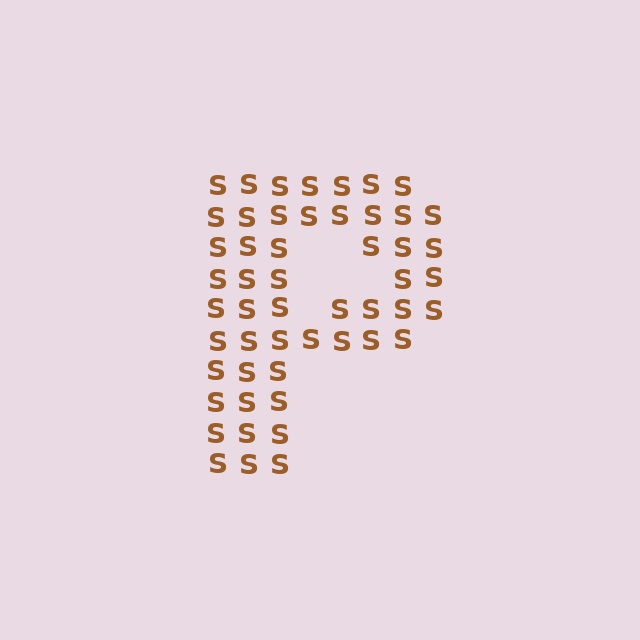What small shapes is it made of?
It is made of small letter S's.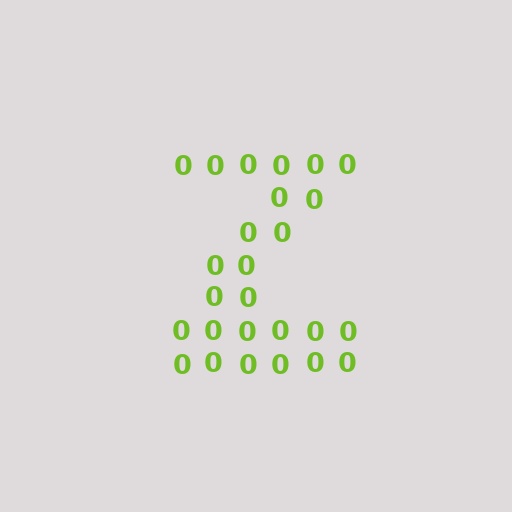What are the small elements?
The small elements are digit 0's.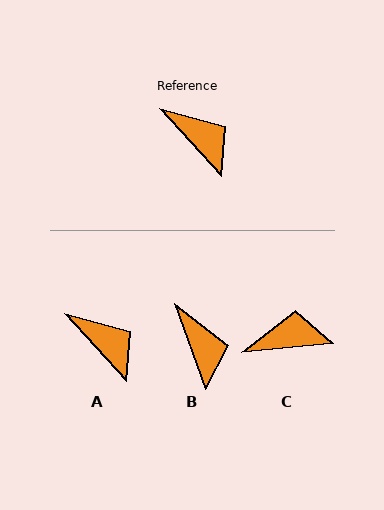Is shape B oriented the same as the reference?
No, it is off by about 23 degrees.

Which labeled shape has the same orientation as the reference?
A.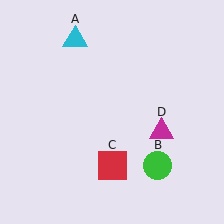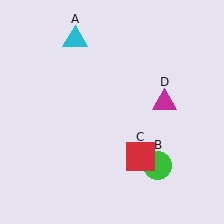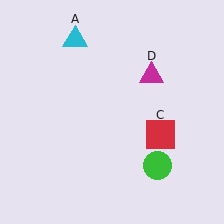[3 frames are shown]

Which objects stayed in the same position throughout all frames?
Cyan triangle (object A) and green circle (object B) remained stationary.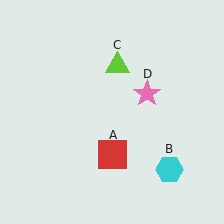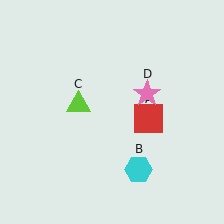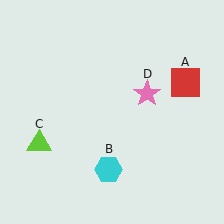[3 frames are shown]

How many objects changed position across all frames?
3 objects changed position: red square (object A), cyan hexagon (object B), lime triangle (object C).